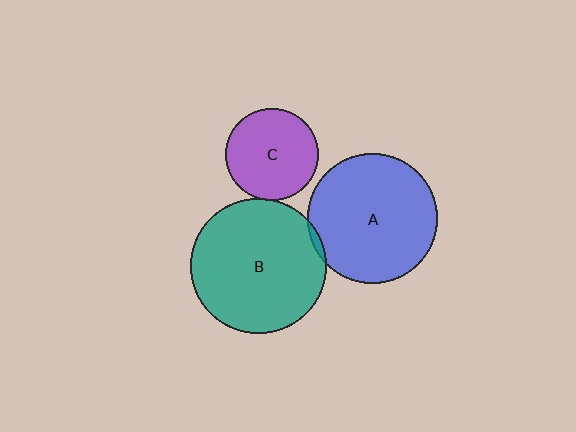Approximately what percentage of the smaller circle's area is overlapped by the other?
Approximately 5%.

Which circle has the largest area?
Circle B (teal).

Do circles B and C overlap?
Yes.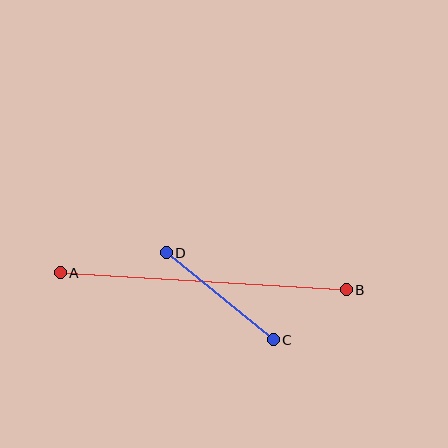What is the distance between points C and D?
The distance is approximately 138 pixels.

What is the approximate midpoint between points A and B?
The midpoint is at approximately (203, 281) pixels.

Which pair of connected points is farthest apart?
Points A and B are farthest apart.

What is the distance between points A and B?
The distance is approximately 286 pixels.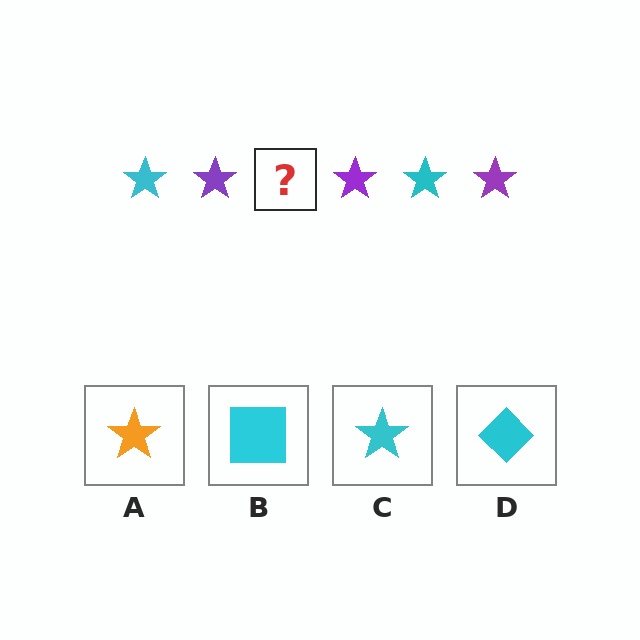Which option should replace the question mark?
Option C.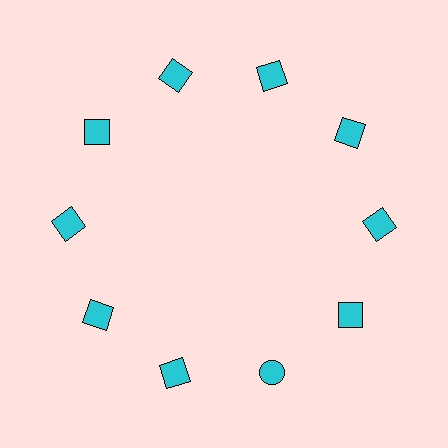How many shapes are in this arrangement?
There are 10 shapes arranged in a ring pattern.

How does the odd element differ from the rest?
It has a different shape: circle instead of square.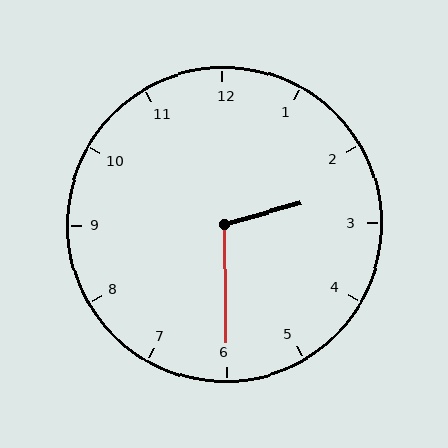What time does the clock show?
2:30.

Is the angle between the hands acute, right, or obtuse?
It is obtuse.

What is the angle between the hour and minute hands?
Approximately 105 degrees.